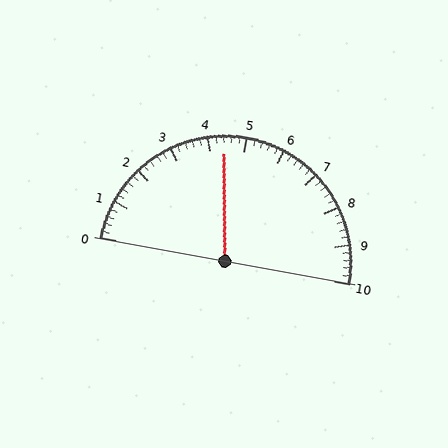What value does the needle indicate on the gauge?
The needle indicates approximately 4.4.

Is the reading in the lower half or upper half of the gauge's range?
The reading is in the lower half of the range (0 to 10).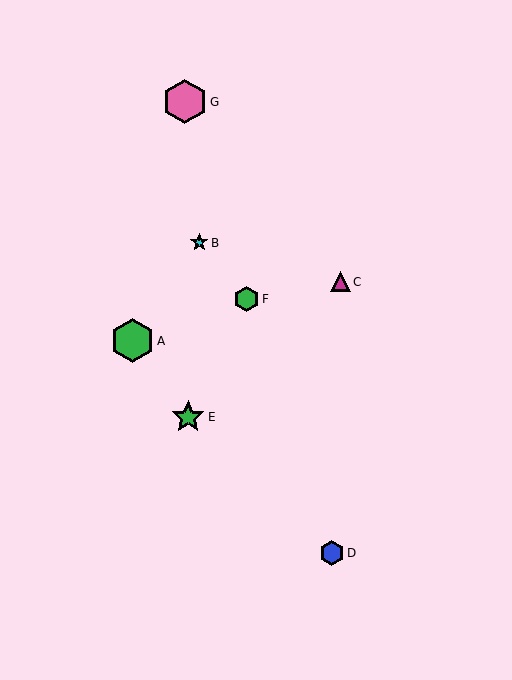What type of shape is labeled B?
Shape B is a cyan star.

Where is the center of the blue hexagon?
The center of the blue hexagon is at (332, 553).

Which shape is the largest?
The pink hexagon (labeled G) is the largest.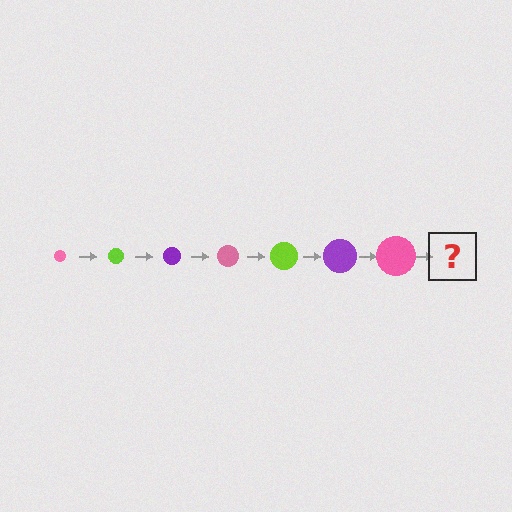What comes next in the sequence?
The next element should be a lime circle, larger than the previous one.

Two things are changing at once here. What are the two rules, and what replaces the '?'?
The two rules are that the circle grows larger each step and the color cycles through pink, lime, and purple. The '?' should be a lime circle, larger than the previous one.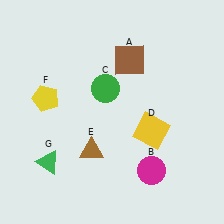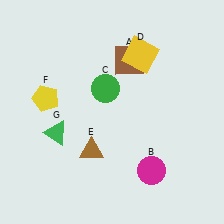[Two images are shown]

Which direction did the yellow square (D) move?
The yellow square (D) moved up.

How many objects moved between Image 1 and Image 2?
2 objects moved between the two images.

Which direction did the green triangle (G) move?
The green triangle (G) moved up.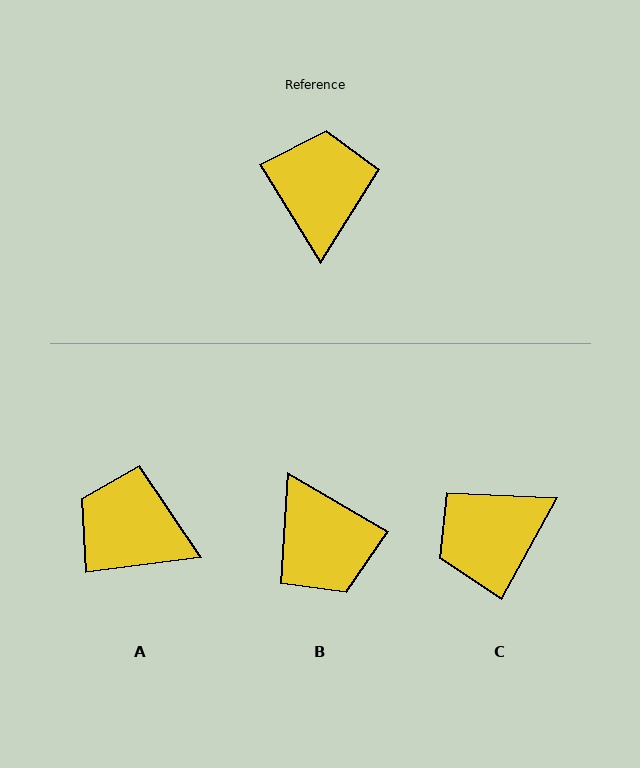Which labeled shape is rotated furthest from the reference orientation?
B, about 152 degrees away.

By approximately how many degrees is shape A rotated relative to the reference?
Approximately 66 degrees counter-clockwise.